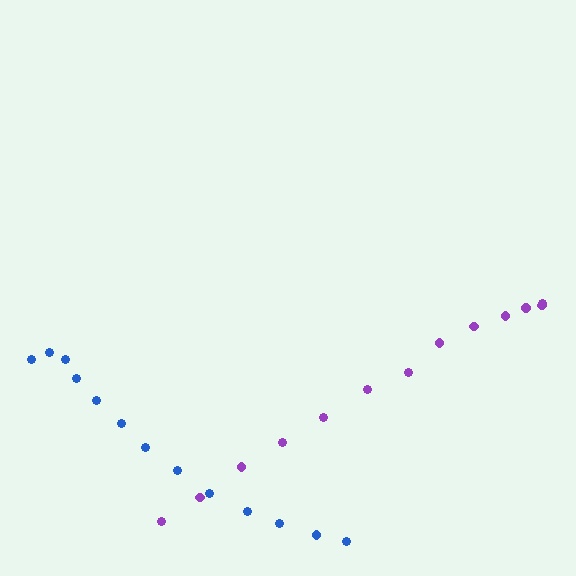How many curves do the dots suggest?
There are 2 distinct paths.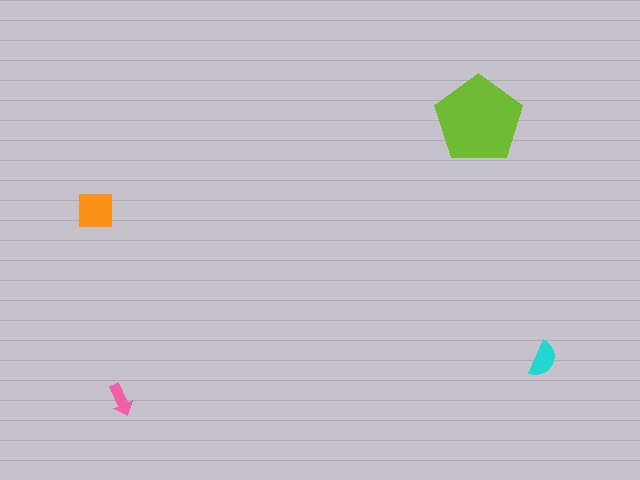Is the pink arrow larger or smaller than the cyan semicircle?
Smaller.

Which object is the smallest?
The pink arrow.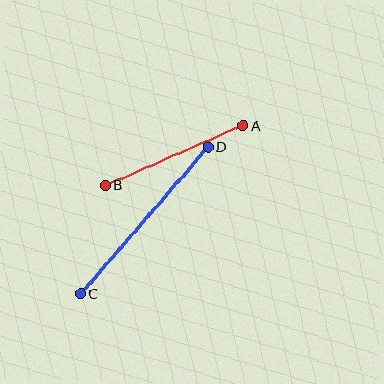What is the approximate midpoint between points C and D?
The midpoint is at approximately (144, 220) pixels.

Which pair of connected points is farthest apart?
Points C and D are farthest apart.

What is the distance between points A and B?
The distance is approximately 150 pixels.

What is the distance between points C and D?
The distance is approximately 194 pixels.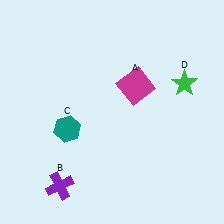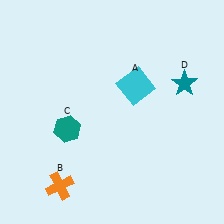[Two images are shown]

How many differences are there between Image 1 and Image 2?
There are 3 differences between the two images.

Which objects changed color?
A changed from magenta to cyan. B changed from purple to orange. D changed from green to teal.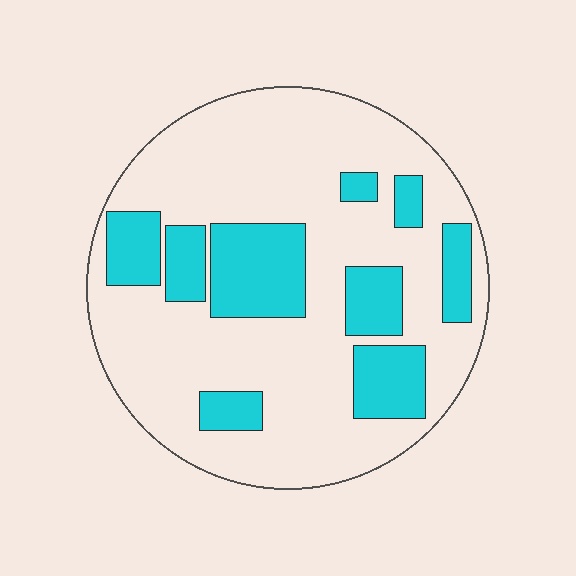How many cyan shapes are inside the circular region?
9.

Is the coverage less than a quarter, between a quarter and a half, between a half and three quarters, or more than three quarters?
Between a quarter and a half.